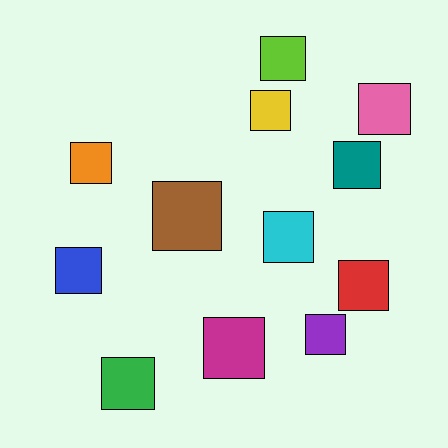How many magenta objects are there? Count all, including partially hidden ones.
There is 1 magenta object.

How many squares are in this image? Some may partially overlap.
There are 12 squares.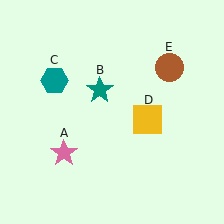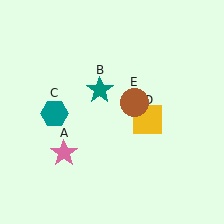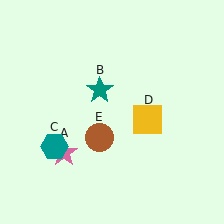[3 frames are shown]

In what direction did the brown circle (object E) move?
The brown circle (object E) moved down and to the left.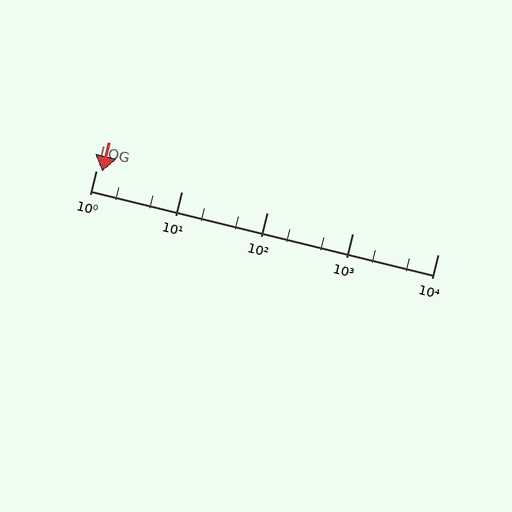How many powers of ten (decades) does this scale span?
The scale spans 4 decades, from 1 to 10000.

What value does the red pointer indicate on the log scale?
The pointer indicates approximately 1.2.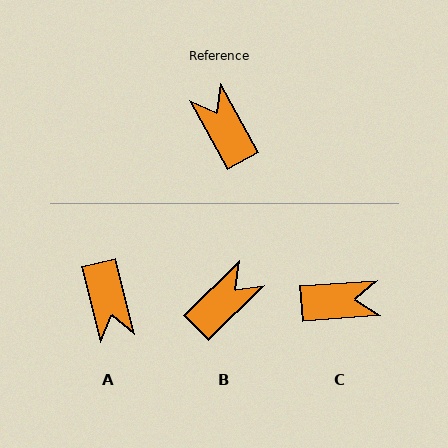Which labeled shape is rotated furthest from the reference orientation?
A, about 165 degrees away.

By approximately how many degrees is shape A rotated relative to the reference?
Approximately 165 degrees counter-clockwise.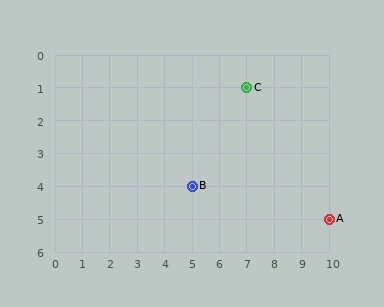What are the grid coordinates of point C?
Point C is at grid coordinates (7, 1).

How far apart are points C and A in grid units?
Points C and A are 3 columns and 4 rows apart (about 5.0 grid units diagonally).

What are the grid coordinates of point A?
Point A is at grid coordinates (10, 5).